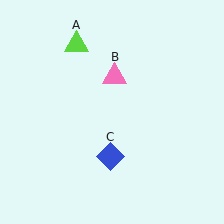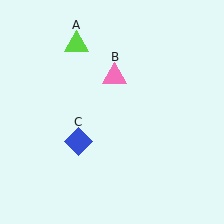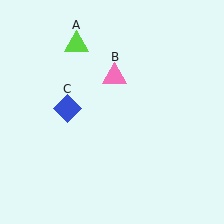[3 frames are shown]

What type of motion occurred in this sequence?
The blue diamond (object C) rotated clockwise around the center of the scene.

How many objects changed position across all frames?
1 object changed position: blue diamond (object C).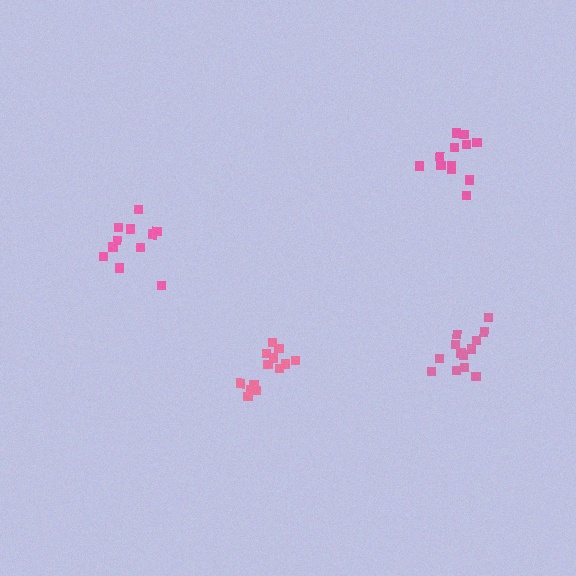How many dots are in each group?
Group 1: 12 dots, Group 2: 13 dots, Group 3: 13 dots, Group 4: 12 dots (50 total).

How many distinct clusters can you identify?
There are 4 distinct clusters.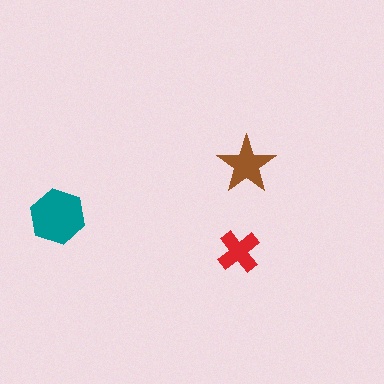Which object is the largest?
The teal hexagon.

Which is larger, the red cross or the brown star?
The brown star.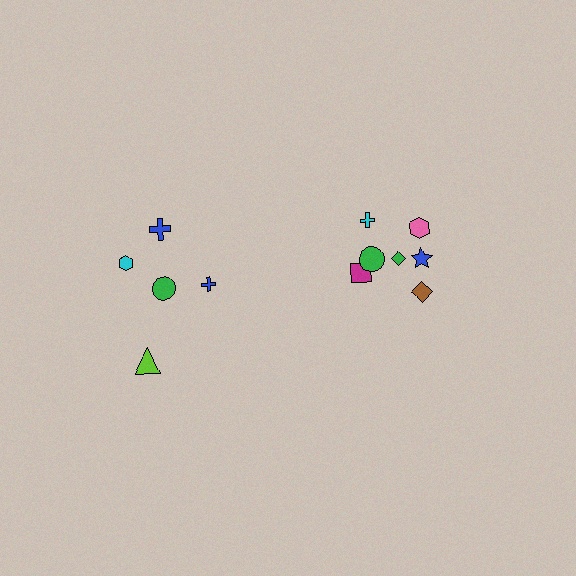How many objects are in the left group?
There are 5 objects.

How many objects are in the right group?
There are 7 objects.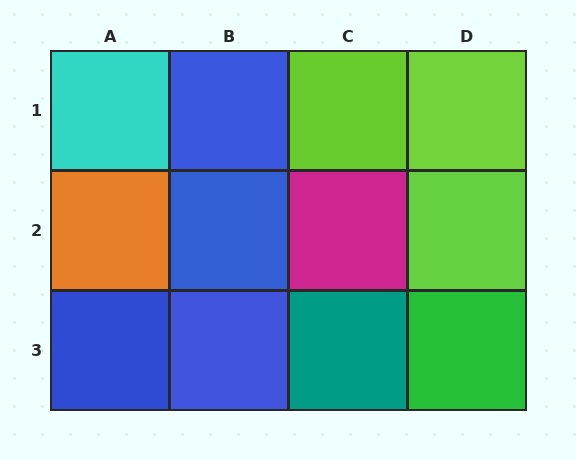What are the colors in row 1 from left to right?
Cyan, blue, lime, lime.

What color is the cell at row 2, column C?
Magenta.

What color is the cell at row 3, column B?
Blue.